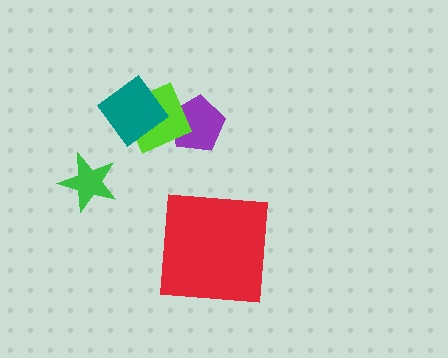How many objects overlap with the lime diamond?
2 objects overlap with the lime diamond.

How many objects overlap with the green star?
0 objects overlap with the green star.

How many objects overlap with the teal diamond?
1 object overlaps with the teal diamond.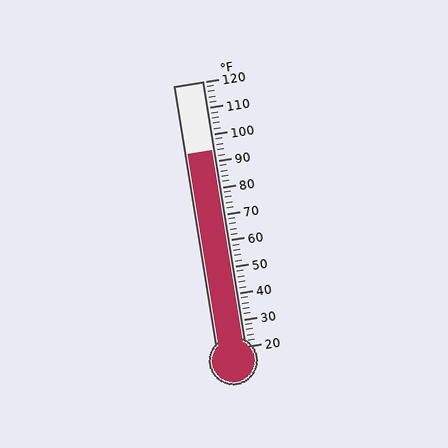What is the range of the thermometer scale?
The thermometer scale ranges from 20°F to 120°F.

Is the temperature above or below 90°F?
The temperature is above 90°F.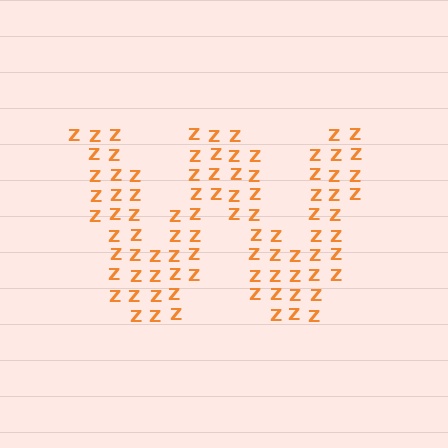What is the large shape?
The large shape is the letter W.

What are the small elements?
The small elements are letter Z's.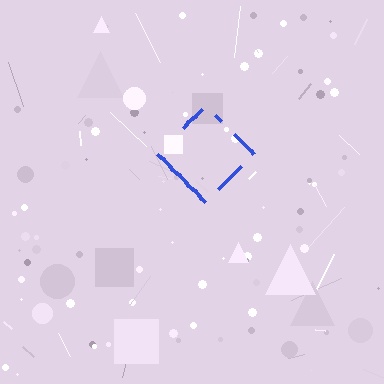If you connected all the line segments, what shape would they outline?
They would outline a diamond.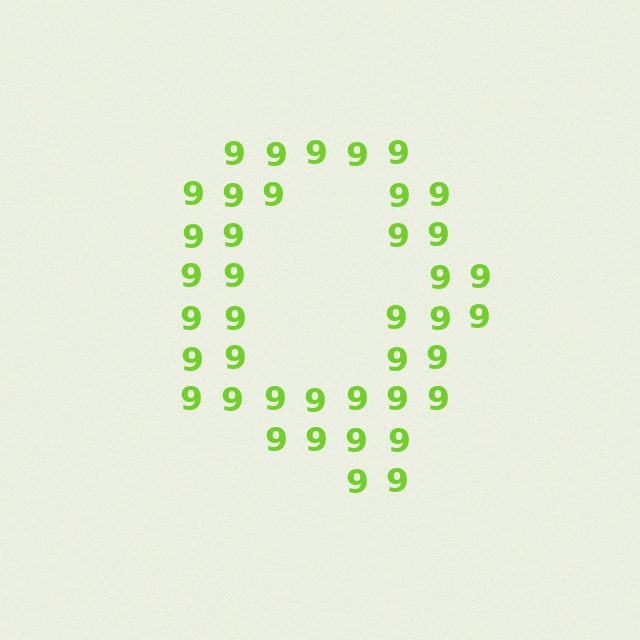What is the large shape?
The large shape is the letter Q.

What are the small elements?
The small elements are digit 9's.